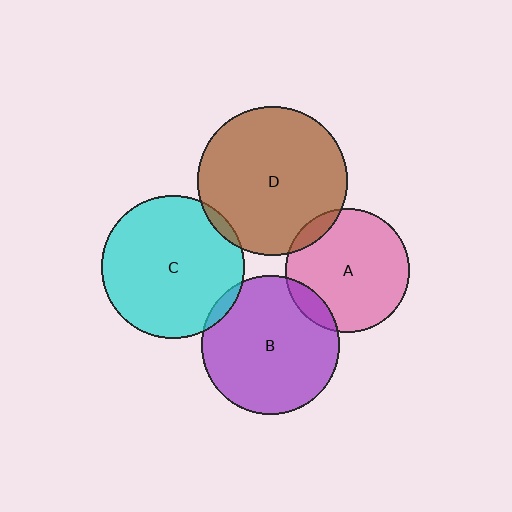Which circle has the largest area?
Circle D (brown).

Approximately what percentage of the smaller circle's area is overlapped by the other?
Approximately 5%.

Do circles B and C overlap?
Yes.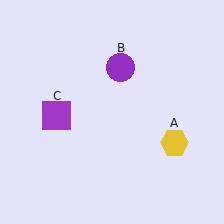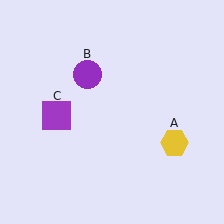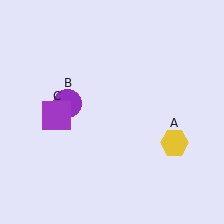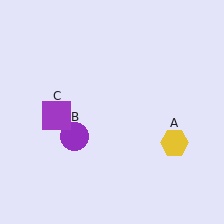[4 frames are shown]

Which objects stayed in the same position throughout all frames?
Yellow hexagon (object A) and purple square (object C) remained stationary.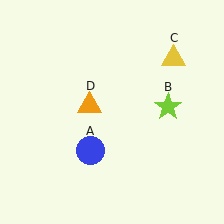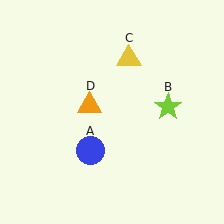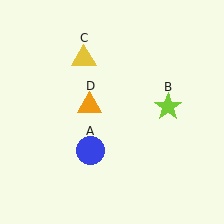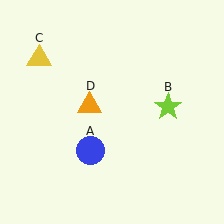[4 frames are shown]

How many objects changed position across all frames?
1 object changed position: yellow triangle (object C).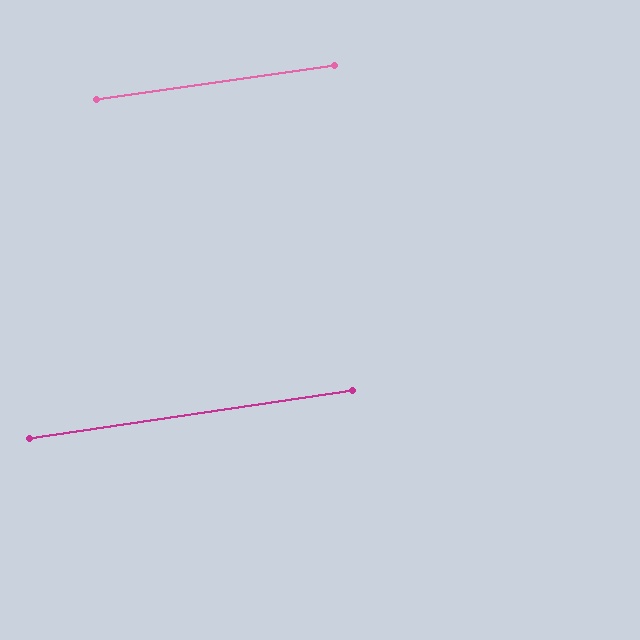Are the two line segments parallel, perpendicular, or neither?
Parallel — their directions differ by only 0.2°.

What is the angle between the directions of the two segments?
Approximately 0 degrees.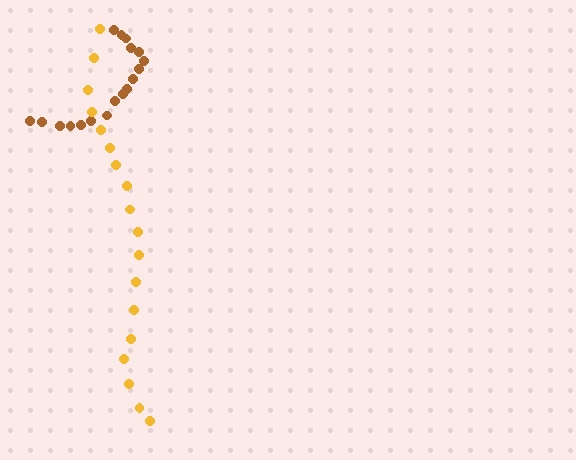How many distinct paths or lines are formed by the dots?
There are 2 distinct paths.